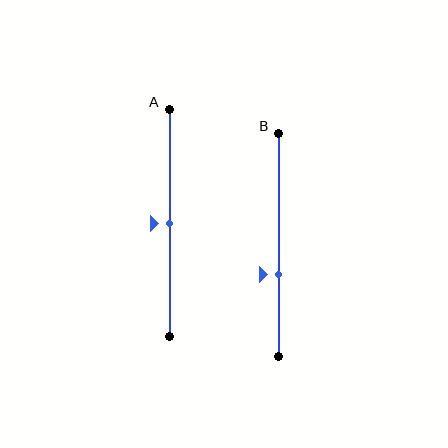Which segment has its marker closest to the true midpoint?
Segment A has its marker closest to the true midpoint.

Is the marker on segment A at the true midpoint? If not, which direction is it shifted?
Yes, the marker on segment A is at the true midpoint.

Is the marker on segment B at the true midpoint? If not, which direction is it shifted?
No, the marker on segment B is shifted downward by about 13% of the segment length.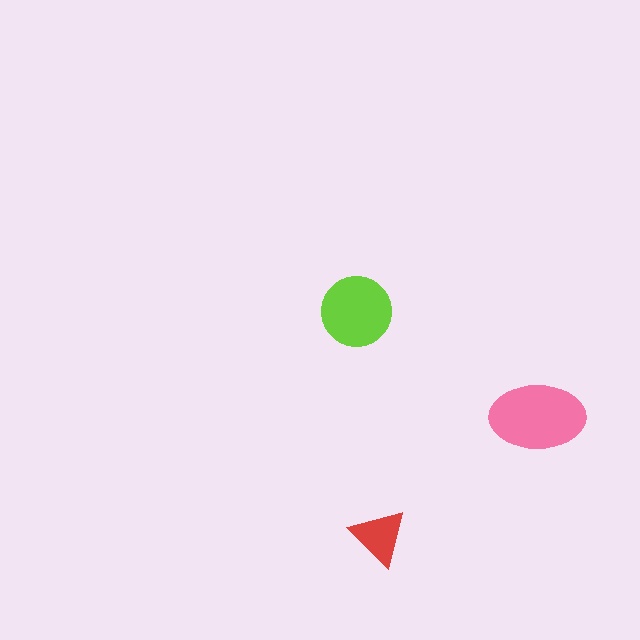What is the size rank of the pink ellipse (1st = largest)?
1st.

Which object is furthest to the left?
The lime circle is leftmost.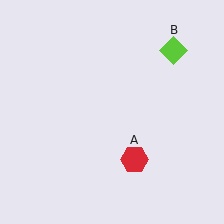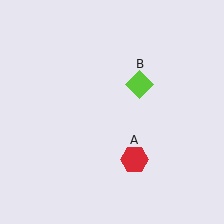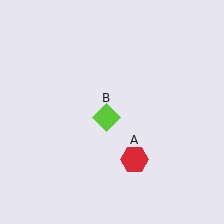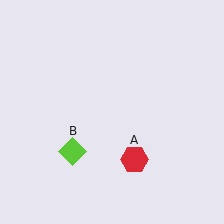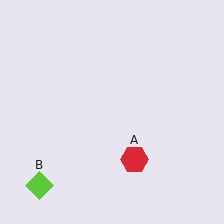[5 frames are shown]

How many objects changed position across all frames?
1 object changed position: lime diamond (object B).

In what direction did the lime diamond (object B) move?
The lime diamond (object B) moved down and to the left.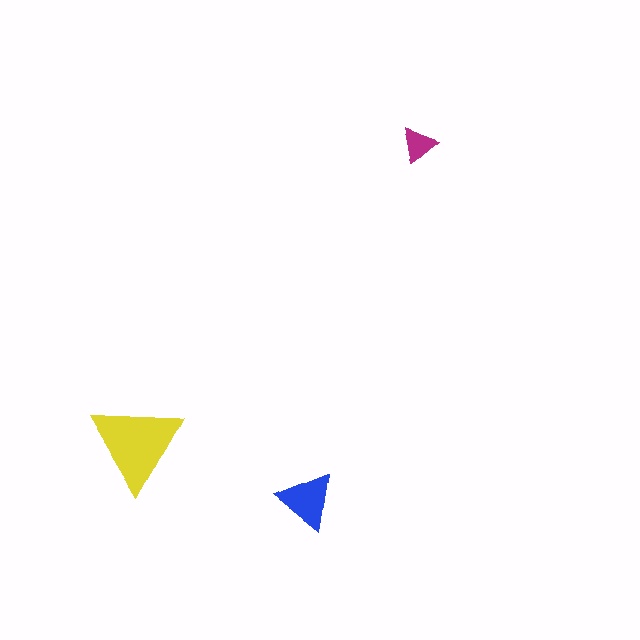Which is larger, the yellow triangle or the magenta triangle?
The yellow one.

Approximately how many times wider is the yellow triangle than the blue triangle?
About 1.5 times wider.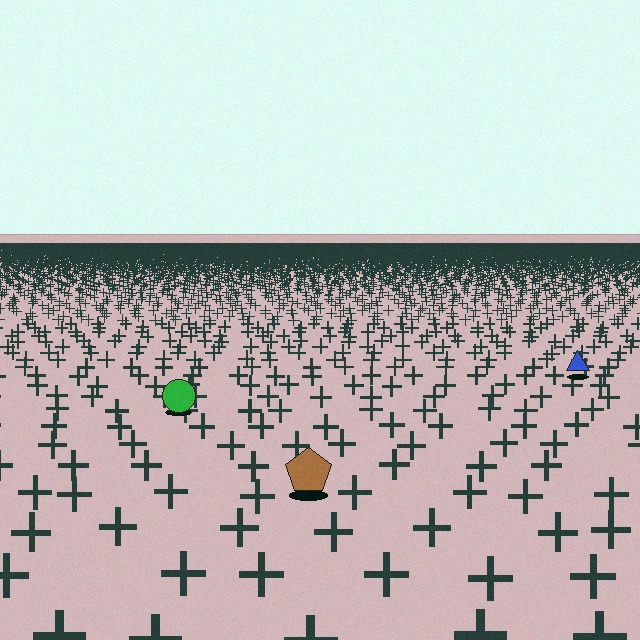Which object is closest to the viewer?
The brown pentagon is closest. The texture marks near it are larger and more spread out.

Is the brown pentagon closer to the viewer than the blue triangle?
Yes. The brown pentagon is closer — you can tell from the texture gradient: the ground texture is coarser near it.